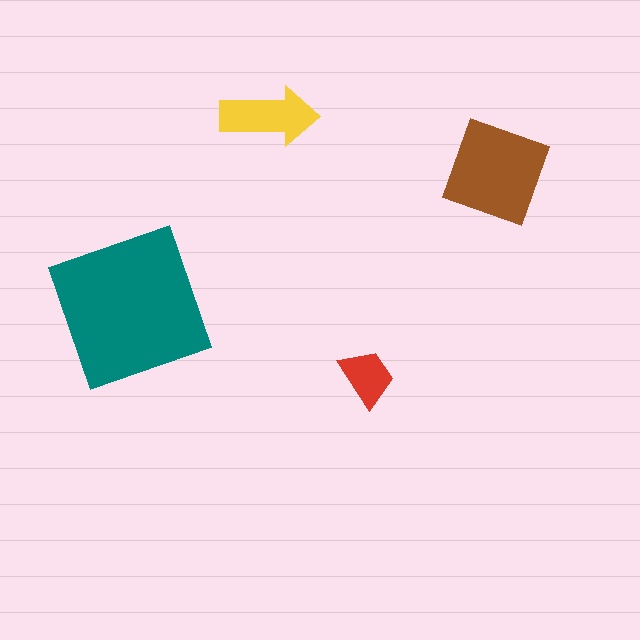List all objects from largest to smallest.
The teal square, the brown diamond, the yellow arrow, the red trapezoid.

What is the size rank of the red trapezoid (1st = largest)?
4th.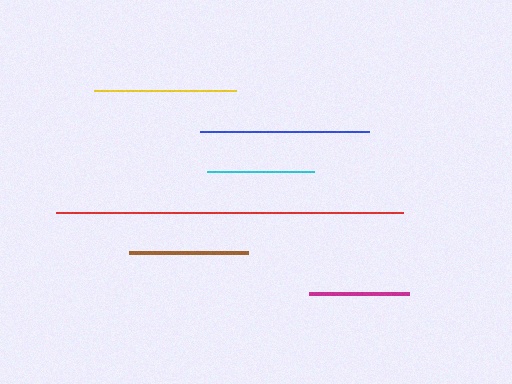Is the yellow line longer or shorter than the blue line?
The blue line is longer than the yellow line.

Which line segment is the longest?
The red line is the longest at approximately 347 pixels.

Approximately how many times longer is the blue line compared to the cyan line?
The blue line is approximately 1.6 times the length of the cyan line.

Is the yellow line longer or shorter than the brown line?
The yellow line is longer than the brown line.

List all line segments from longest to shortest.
From longest to shortest: red, blue, yellow, brown, cyan, magenta.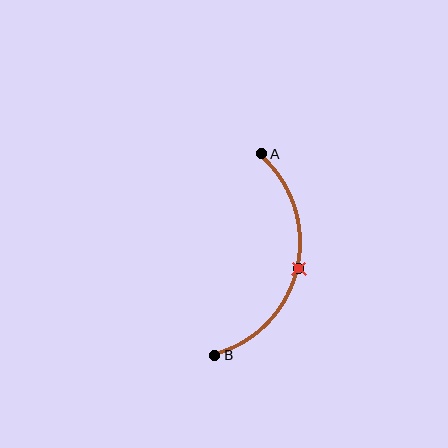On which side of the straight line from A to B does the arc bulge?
The arc bulges to the right of the straight line connecting A and B.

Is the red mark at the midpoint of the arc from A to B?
Yes. The red mark lies on the arc at equal arc-length from both A and B — it is the arc midpoint.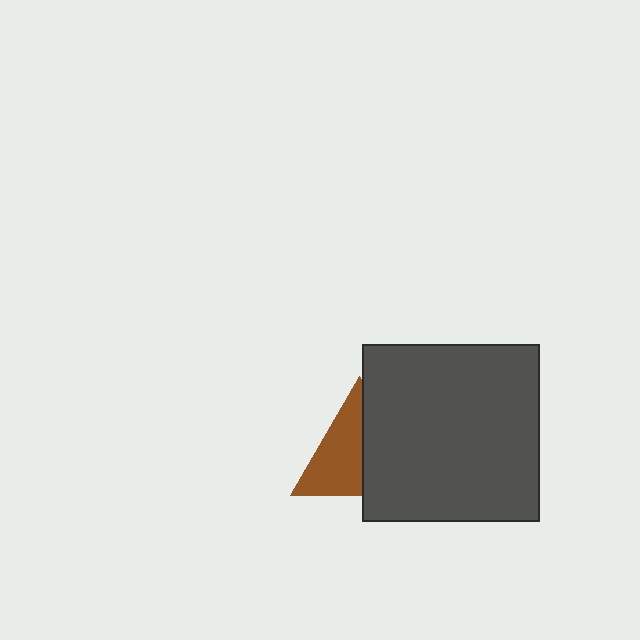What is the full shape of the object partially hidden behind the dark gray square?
The partially hidden object is a brown triangle.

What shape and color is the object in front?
The object in front is a dark gray square.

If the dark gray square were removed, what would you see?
You would see the complete brown triangle.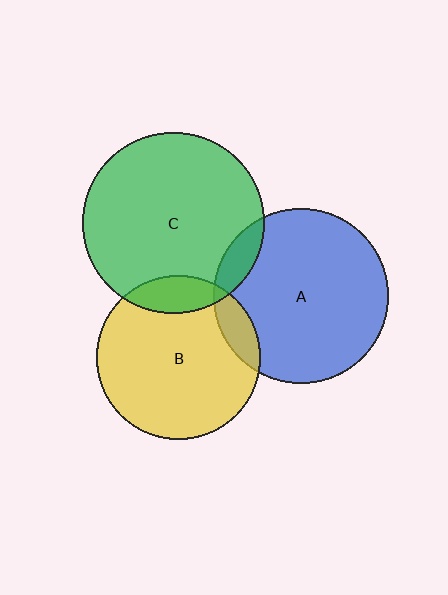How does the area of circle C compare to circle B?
Approximately 1.2 times.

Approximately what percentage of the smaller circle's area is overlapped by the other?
Approximately 10%.